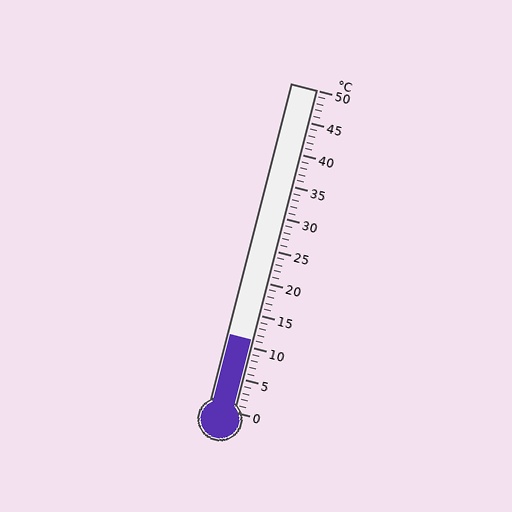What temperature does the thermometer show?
The thermometer shows approximately 11°C.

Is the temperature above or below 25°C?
The temperature is below 25°C.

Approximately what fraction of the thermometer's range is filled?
The thermometer is filled to approximately 20% of its range.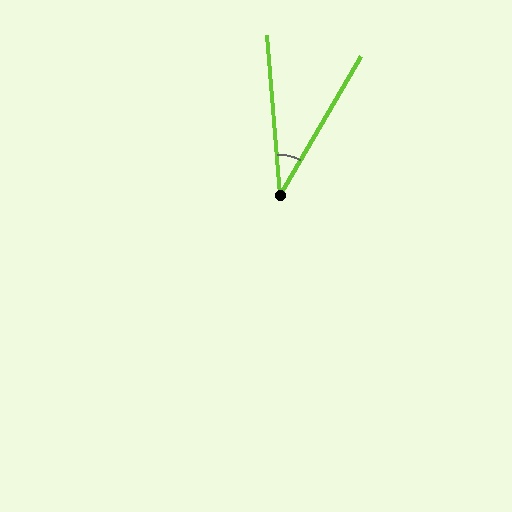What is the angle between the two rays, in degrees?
Approximately 35 degrees.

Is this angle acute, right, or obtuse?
It is acute.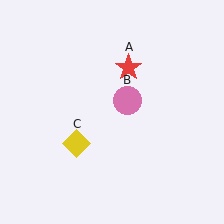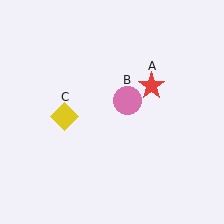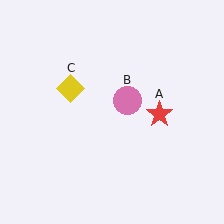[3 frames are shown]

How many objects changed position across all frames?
2 objects changed position: red star (object A), yellow diamond (object C).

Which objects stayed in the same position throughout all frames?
Pink circle (object B) remained stationary.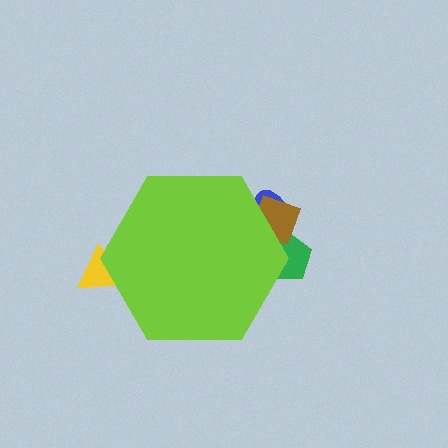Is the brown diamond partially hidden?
Yes, the brown diamond is partially hidden behind the lime hexagon.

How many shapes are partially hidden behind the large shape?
4 shapes are partially hidden.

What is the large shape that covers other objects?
A lime hexagon.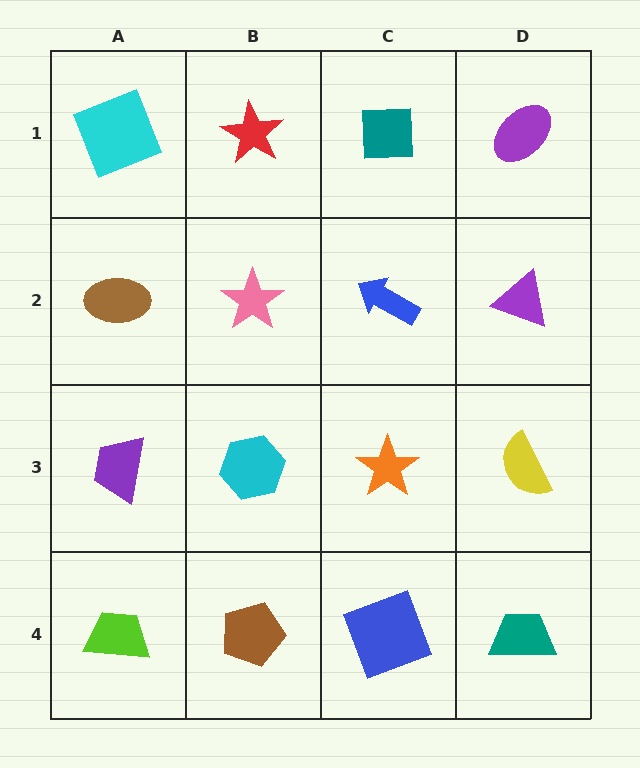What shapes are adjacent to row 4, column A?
A purple trapezoid (row 3, column A), a brown pentagon (row 4, column B).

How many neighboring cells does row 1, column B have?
3.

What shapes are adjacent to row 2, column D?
A purple ellipse (row 1, column D), a yellow semicircle (row 3, column D), a blue arrow (row 2, column C).